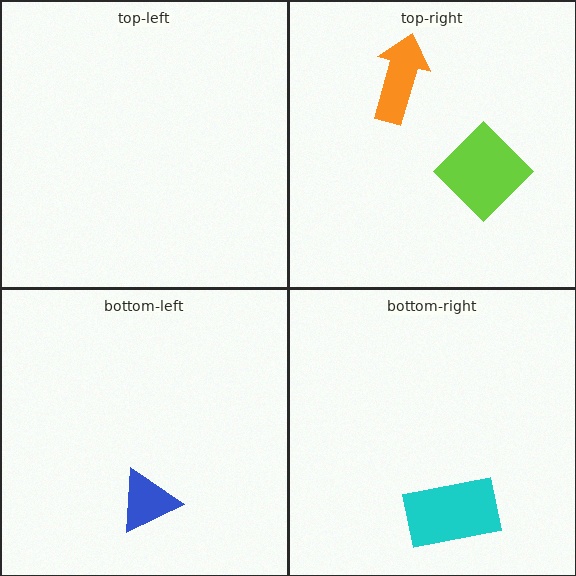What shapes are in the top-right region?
The orange arrow, the lime diamond.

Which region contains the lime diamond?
The top-right region.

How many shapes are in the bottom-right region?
1.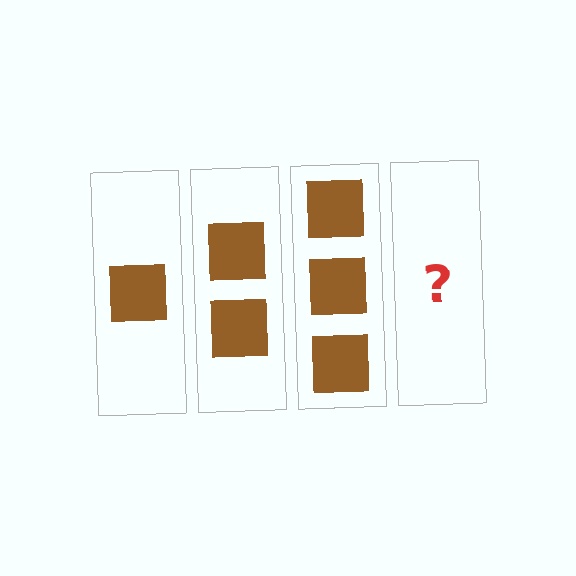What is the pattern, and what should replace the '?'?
The pattern is that each step adds one more square. The '?' should be 4 squares.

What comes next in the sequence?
The next element should be 4 squares.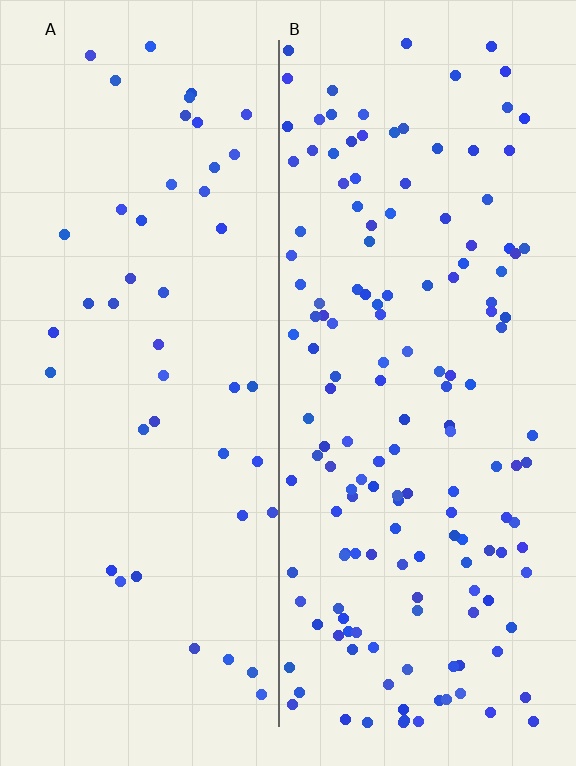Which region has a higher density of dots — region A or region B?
B (the right).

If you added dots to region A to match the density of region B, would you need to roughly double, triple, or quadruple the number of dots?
Approximately triple.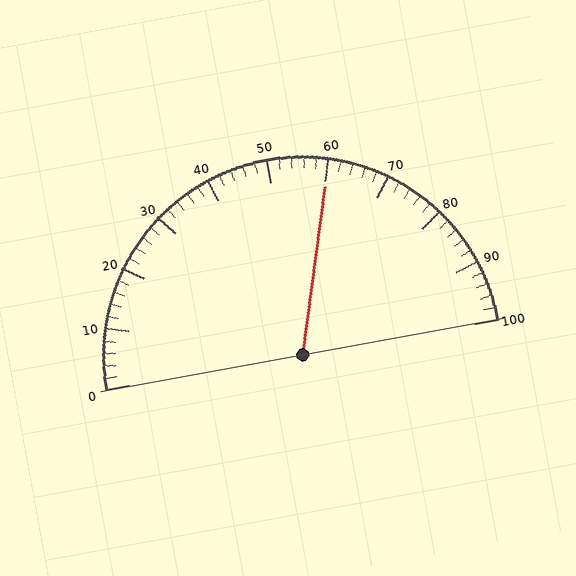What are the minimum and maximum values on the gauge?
The gauge ranges from 0 to 100.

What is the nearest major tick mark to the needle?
The nearest major tick mark is 60.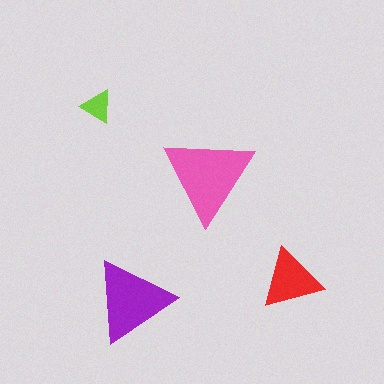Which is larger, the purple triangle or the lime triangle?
The purple one.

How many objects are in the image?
There are 4 objects in the image.